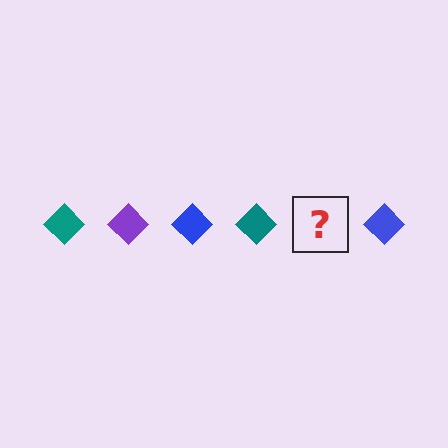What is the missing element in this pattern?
The missing element is a purple diamond.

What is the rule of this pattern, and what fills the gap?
The rule is that the pattern cycles through teal, purple, blue diamonds. The gap should be filled with a purple diamond.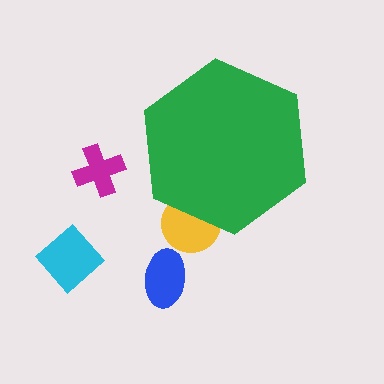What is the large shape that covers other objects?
A green hexagon.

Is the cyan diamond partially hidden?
No, the cyan diamond is fully visible.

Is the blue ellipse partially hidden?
No, the blue ellipse is fully visible.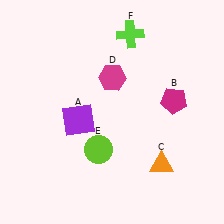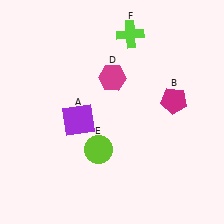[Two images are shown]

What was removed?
The orange triangle (C) was removed in Image 2.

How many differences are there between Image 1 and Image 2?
There is 1 difference between the two images.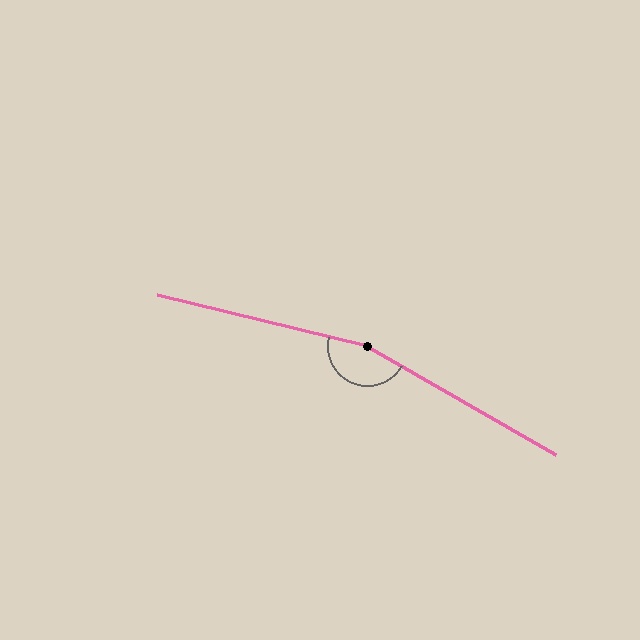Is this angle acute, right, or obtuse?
It is obtuse.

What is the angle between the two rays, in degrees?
Approximately 164 degrees.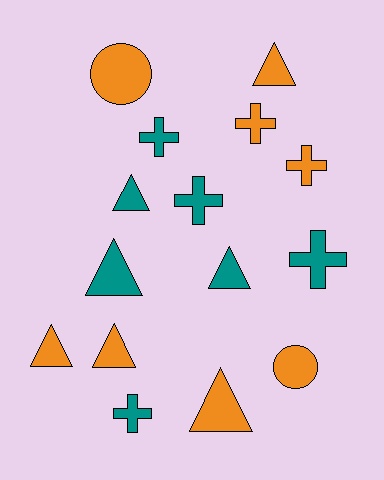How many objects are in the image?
There are 15 objects.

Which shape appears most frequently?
Triangle, with 7 objects.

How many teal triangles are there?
There are 3 teal triangles.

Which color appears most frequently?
Orange, with 8 objects.